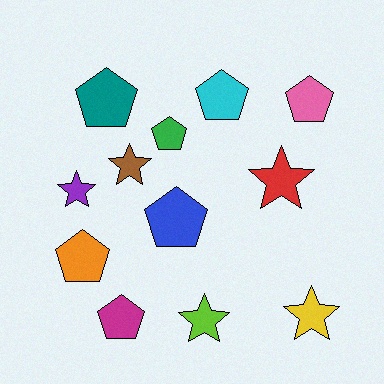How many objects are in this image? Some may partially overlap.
There are 12 objects.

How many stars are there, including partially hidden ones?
There are 5 stars.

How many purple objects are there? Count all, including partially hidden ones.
There is 1 purple object.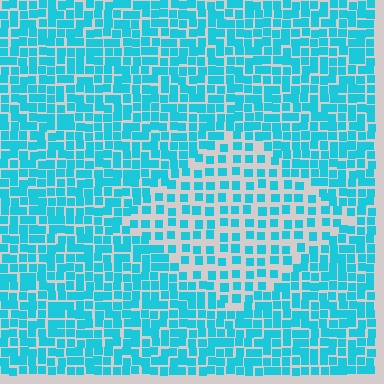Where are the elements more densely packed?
The elements are more densely packed outside the diamond boundary.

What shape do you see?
I see a diamond.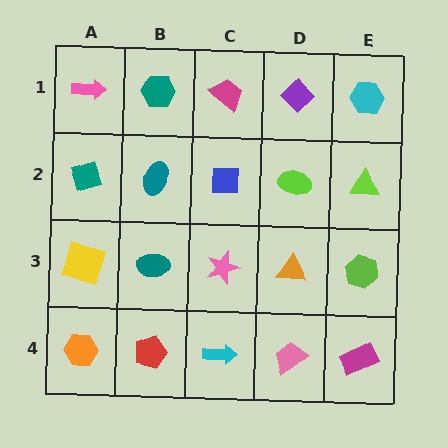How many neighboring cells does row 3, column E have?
3.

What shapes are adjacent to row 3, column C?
A blue square (row 2, column C), a cyan arrow (row 4, column C), a teal ellipse (row 3, column B), an orange triangle (row 3, column D).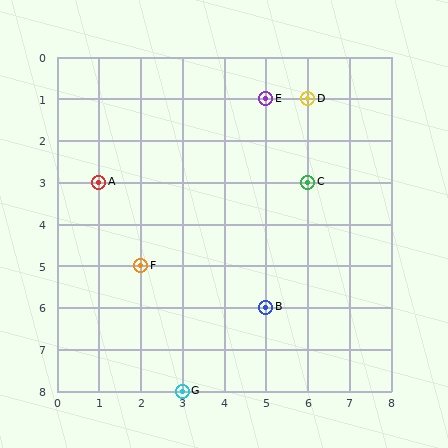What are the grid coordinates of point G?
Point G is at grid coordinates (3, 8).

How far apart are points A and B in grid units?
Points A and B are 4 columns and 3 rows apart (about 5.0 grid units diagonally).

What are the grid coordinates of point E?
Point E is at grid coordinates (5, 1).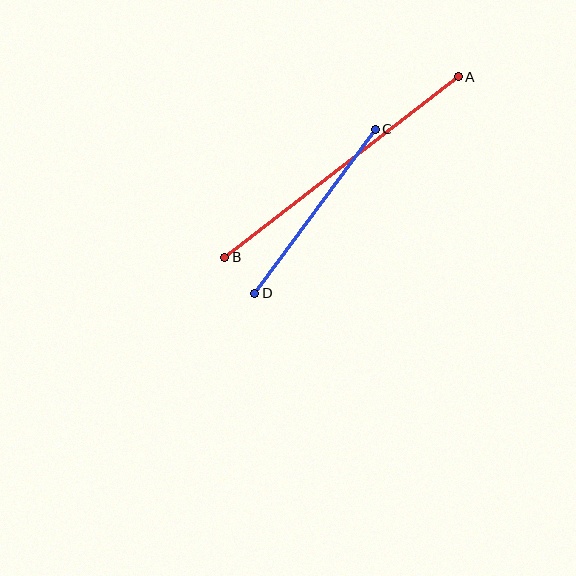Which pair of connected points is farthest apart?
Points A and B are farthest apart.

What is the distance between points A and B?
The distance is approximately 295 pixels.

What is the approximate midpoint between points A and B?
The midpoint is at approximately (341, 167) pixels.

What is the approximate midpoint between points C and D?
The midpoint is at approximately (315, 211) pixels.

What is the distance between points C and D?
The distance is approximately 204 pixels.